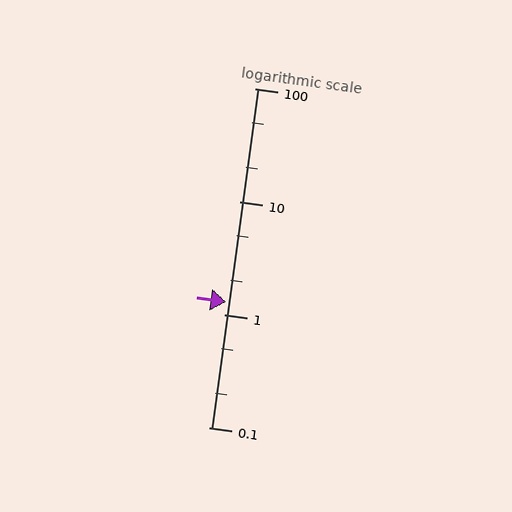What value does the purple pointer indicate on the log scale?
The pointer indicates approximately 1.3.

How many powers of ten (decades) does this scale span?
The scale spans 3 decades, from 0.1 to 100.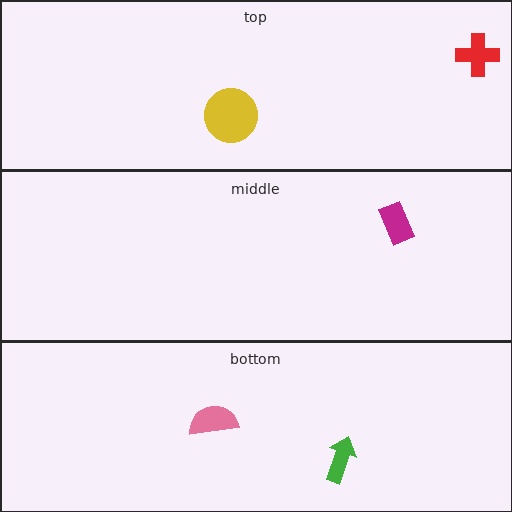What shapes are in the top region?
The yellow circle, the red cross.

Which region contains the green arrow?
The bottom region.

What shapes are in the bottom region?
The green arrow, the pink semicircle.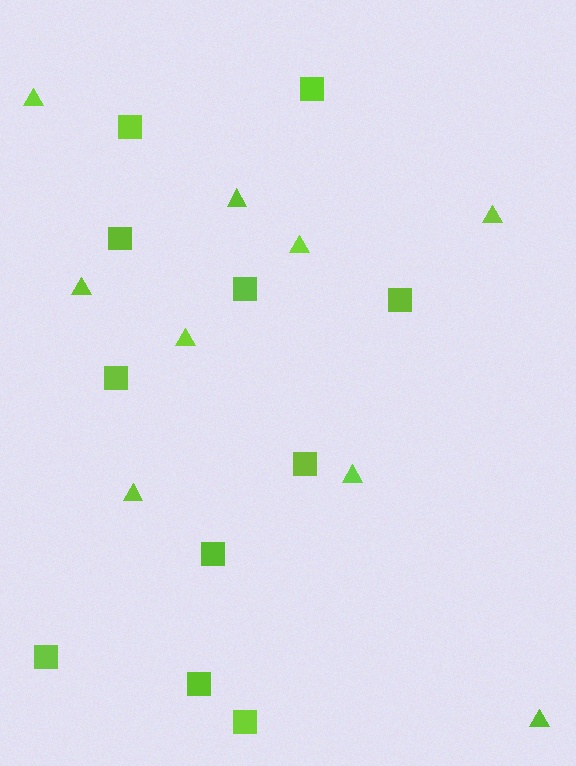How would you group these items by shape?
There are 2 groups: one group of triangles (9) and one group of squares (11).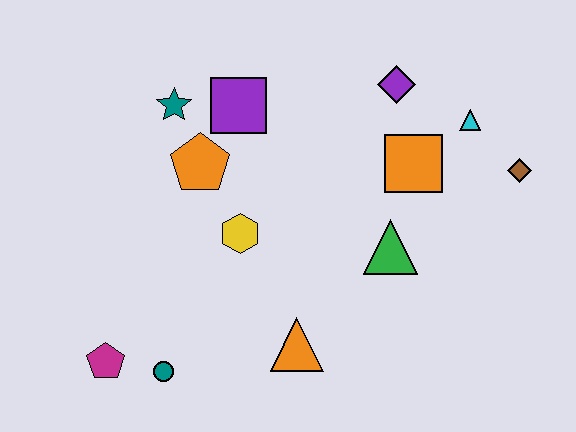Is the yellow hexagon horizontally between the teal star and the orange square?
Yes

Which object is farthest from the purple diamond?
The magenta pentagon is farthest from the purple diamond.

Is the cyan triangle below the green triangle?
No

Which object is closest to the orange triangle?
The yellow hexagon is closest to the orange triangle.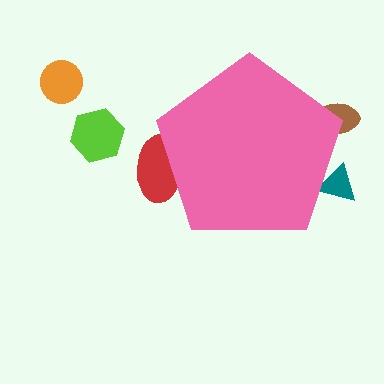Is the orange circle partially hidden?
No, the orange circle is fully visible.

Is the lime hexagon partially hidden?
No, the lime hexagon is fully visible.